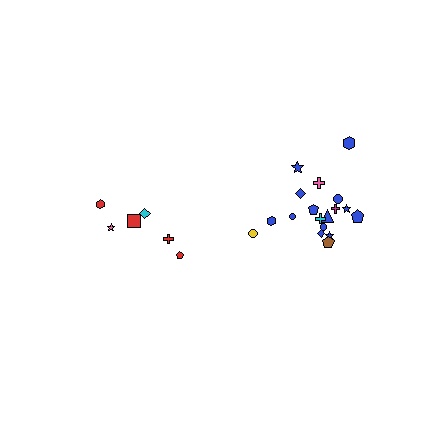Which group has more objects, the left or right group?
The right group.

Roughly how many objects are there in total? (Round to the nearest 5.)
Roughly 25 objects in total.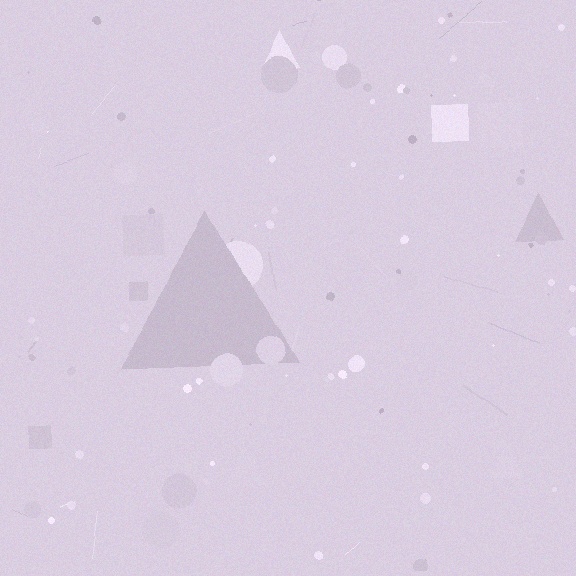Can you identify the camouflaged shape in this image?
The camouflaged shape is a triangle.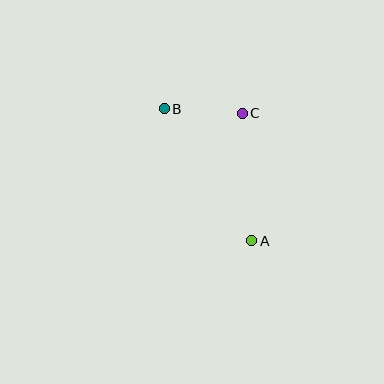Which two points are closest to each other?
Points B and C are closest to each other.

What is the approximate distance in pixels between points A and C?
The distance between A and C is approximately 128 pixels.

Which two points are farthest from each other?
Points A and B are farthest from each other.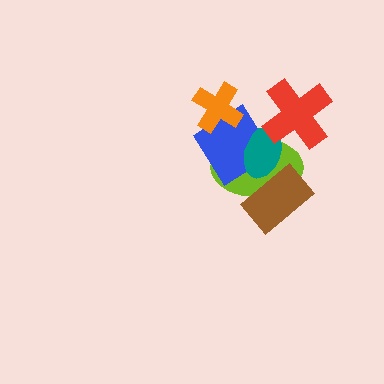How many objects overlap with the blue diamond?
3 objects overlap with the blue diamond.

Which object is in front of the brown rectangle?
The teal ellipse is in front of the brown rectangle.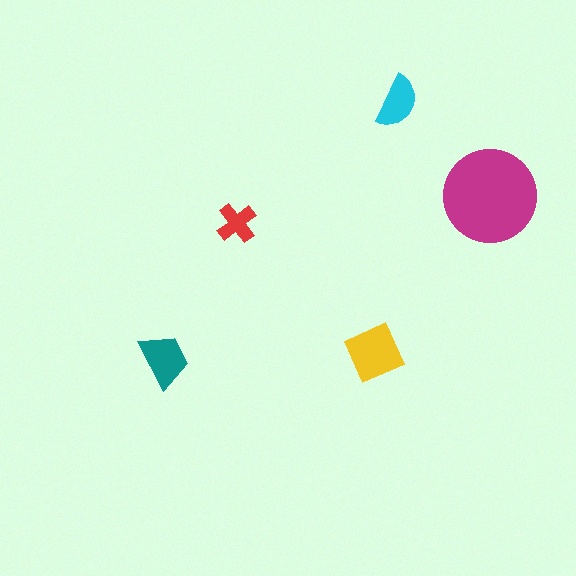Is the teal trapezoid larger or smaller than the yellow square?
Smaller.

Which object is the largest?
The magenta circle.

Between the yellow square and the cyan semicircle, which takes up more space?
The yellow square.